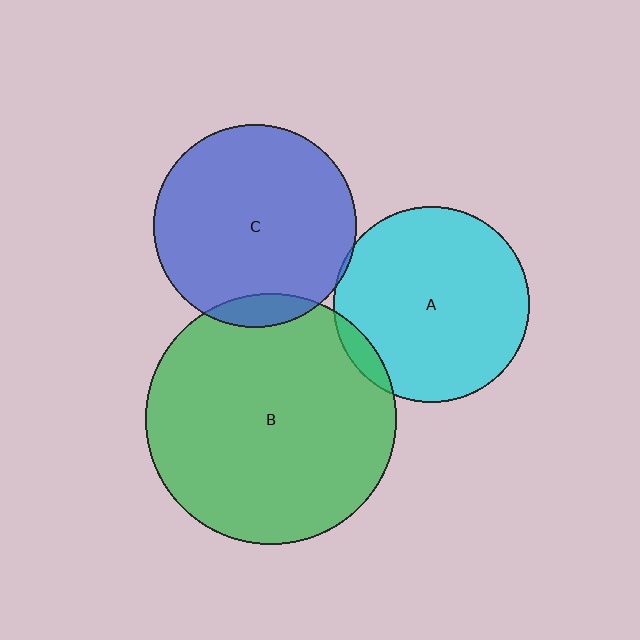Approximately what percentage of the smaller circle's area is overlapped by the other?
Approximately 10%.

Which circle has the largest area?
Circle B (green).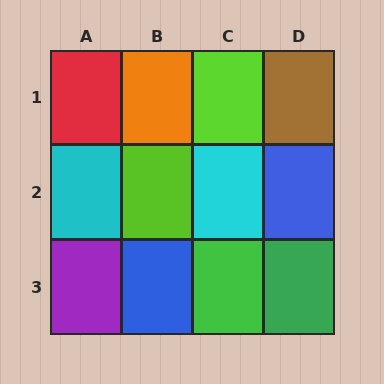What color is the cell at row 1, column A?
Red.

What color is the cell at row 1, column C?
Lime.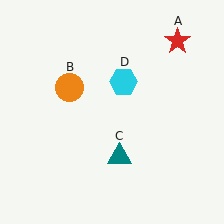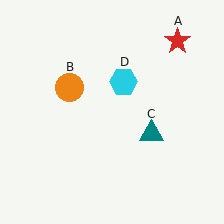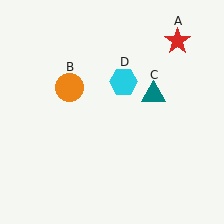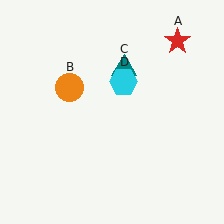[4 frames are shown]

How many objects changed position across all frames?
1 object changed position: teal triangle (object C).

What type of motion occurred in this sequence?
The teal triangle (object C) rotated counterclockwise around the center of the scene.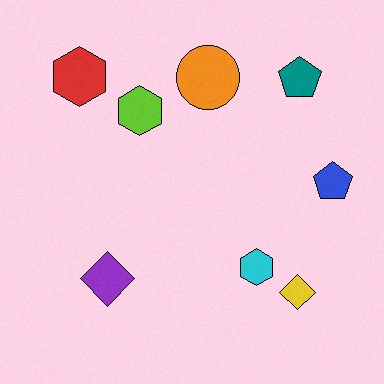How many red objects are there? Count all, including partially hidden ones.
There is 1 red object.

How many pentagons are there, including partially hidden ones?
There are 2 pentagons.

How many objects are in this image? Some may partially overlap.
There are 8 objects.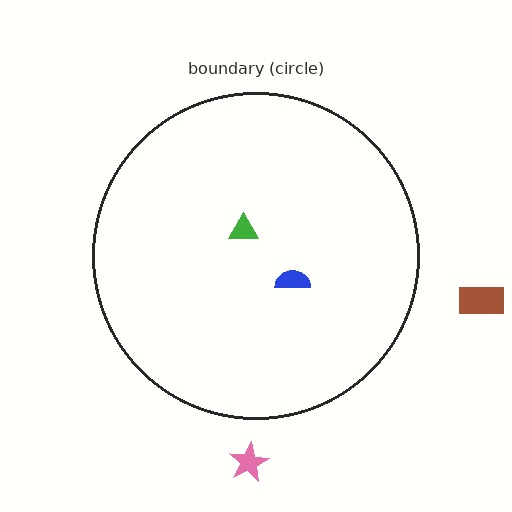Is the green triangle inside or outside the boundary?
Inside.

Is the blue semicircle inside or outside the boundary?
Inside.